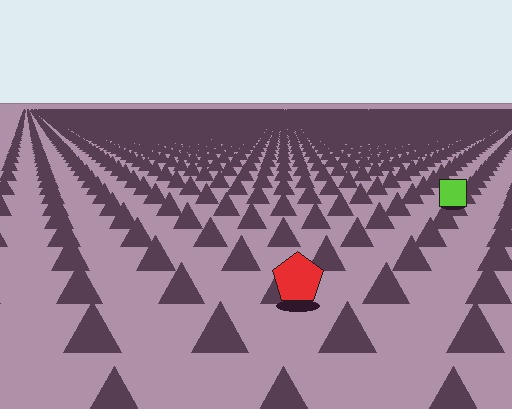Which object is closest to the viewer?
The red pentagon is closest. The texture marks near it are larger and more spread out.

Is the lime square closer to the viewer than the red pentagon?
No. The red pentagon is closer — you can tell from the texture gradient: the ground texture is coarser near it.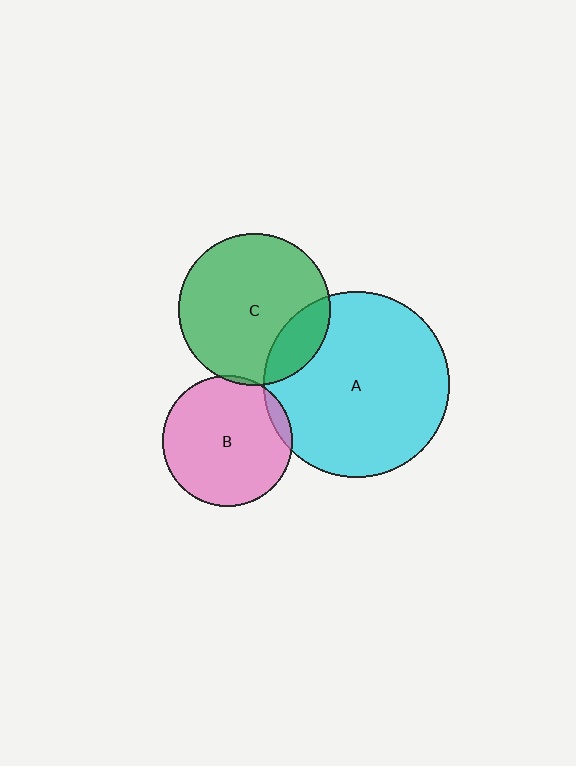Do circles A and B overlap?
Yes.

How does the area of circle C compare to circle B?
Approximately 1.4 times.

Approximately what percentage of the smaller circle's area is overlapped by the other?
Approximately 5%.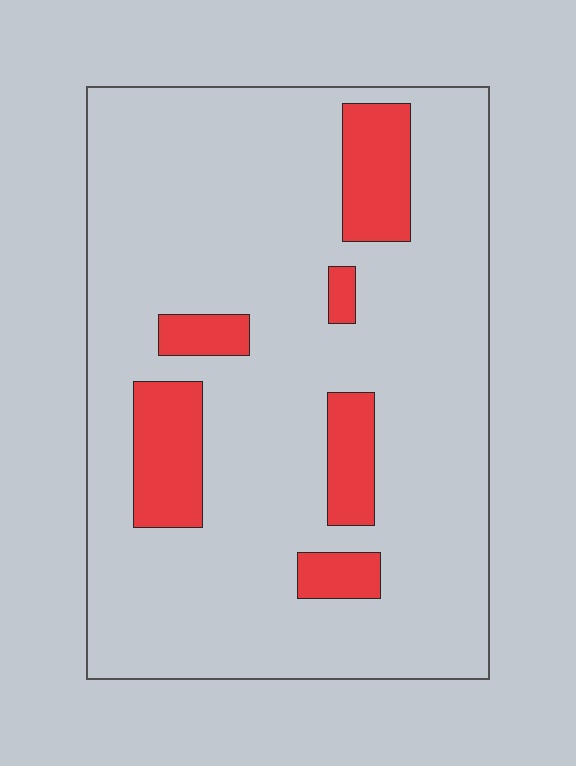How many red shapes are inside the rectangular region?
6.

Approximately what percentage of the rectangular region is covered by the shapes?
Approximately 15%.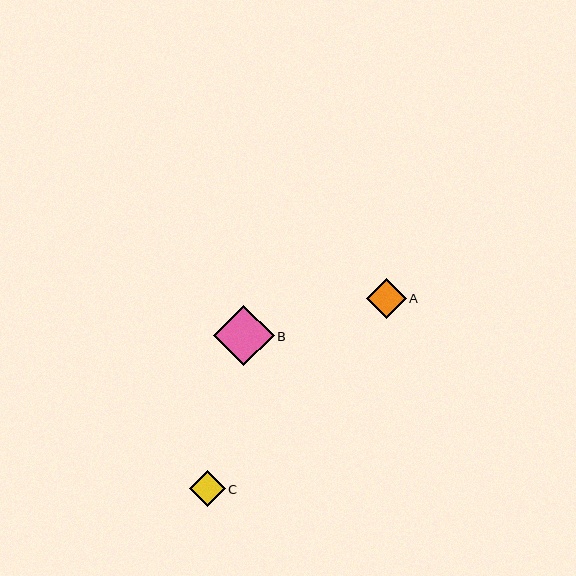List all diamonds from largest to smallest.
From largest to smallest: B, A, C.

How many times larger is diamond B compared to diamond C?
Diamond B is approximately 1.7 times the size of diamond C.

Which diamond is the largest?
Diamond B is the largest with a size of approximately 60 pixels.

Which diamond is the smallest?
Diamond C is the smallest with a size of approximately 36 pixels.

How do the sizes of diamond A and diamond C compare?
Diamond A and diamond C are approximately the same size.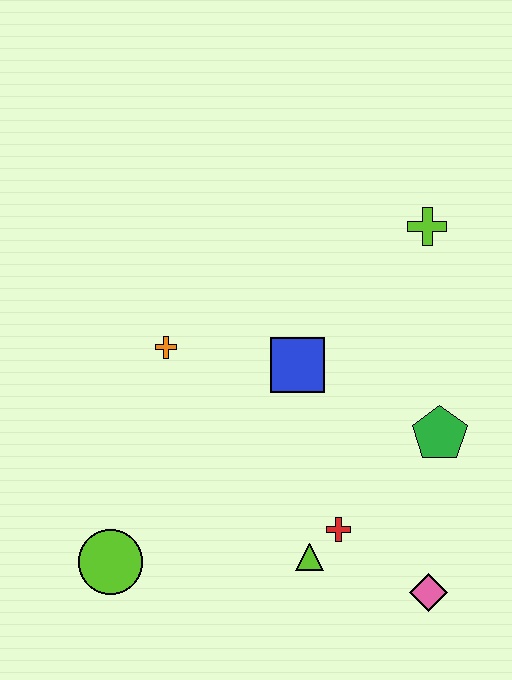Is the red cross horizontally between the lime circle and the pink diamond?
Yes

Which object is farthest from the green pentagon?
The lime circle is farthest from the green pentagon.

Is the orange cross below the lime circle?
No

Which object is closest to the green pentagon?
The red cross is closest to the green pentagon.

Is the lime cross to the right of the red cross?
Yes